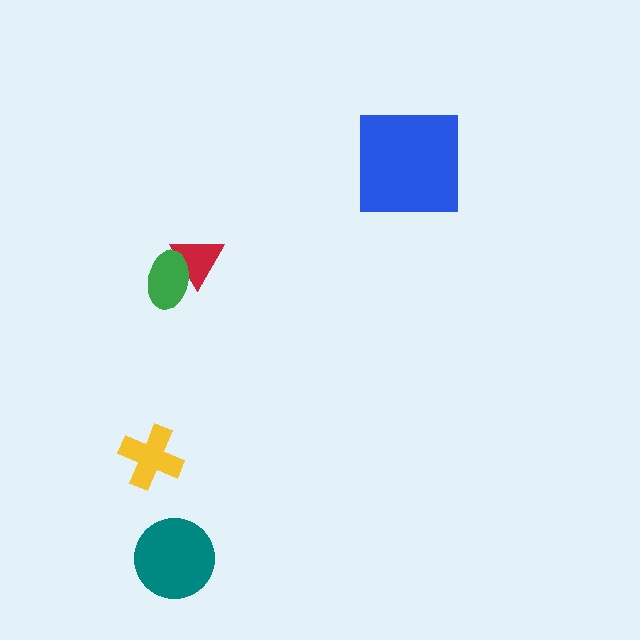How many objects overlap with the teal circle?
0 objects overlap with the teal circle.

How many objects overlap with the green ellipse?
1 object overlaps with the green ellipse.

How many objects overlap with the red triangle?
1 object overlaps with the red triangle.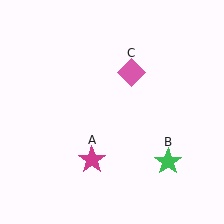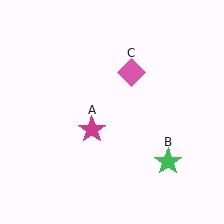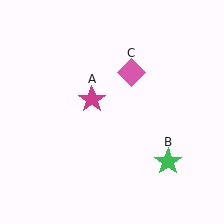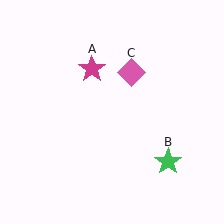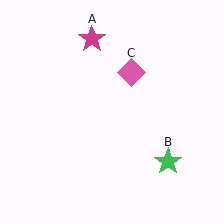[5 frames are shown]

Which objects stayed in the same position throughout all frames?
Green star (object B) and pink diamond (object C) remained stationary.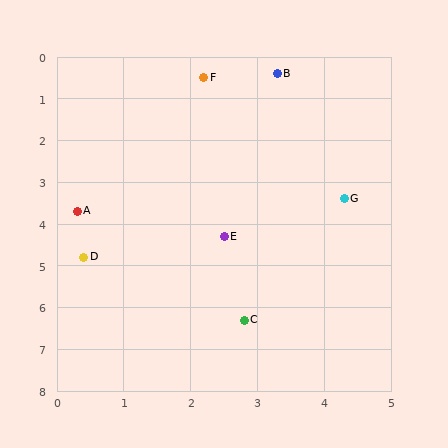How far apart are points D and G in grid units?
Points D and G are about 4.1 grid units apart.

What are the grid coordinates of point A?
Point A is at approximately (0.3, 3.7).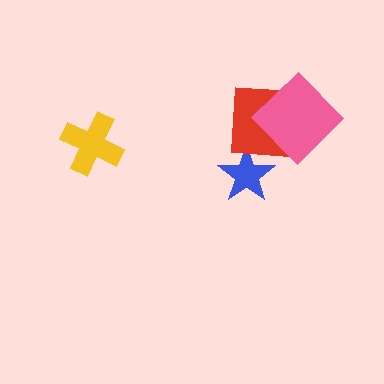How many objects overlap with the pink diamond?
1 object overlaps with the pink diamond.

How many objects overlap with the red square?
2 objects overlap with the red square.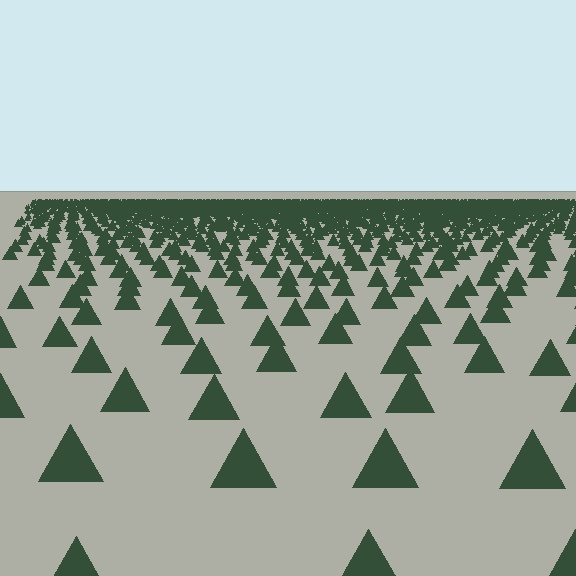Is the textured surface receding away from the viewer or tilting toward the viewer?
The surface is receding away from the viewer. Texture elements get smaller and denser toward the top.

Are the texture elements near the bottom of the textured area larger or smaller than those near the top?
Larger. Near the bottom, elements are closer to the viewer and appear at a bigger on-screen size.